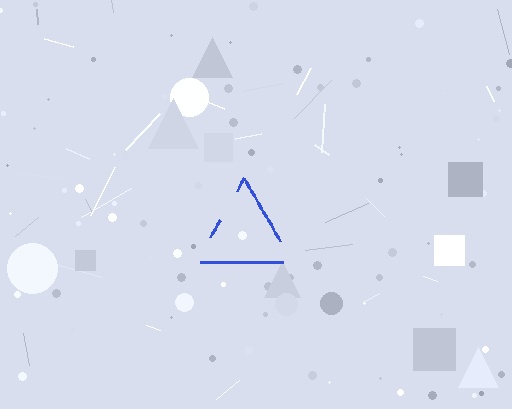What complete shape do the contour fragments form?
The contour fragments form a triangle.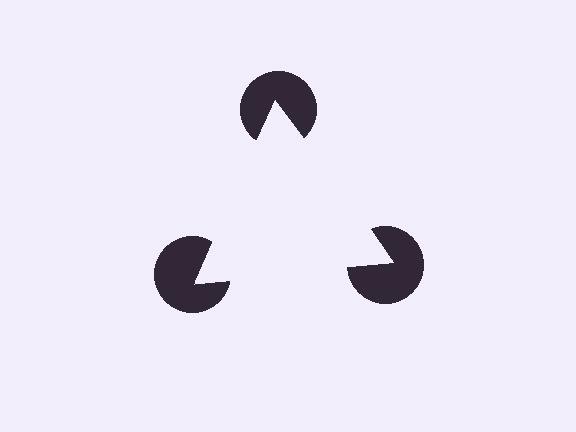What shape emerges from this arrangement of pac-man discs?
An illusory triangle — its edges are inferred from the aligned wedge cuts in the pac-man discs, not physically drawn.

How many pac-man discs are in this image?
There are 3 — one at each vertex of the illusory triangle.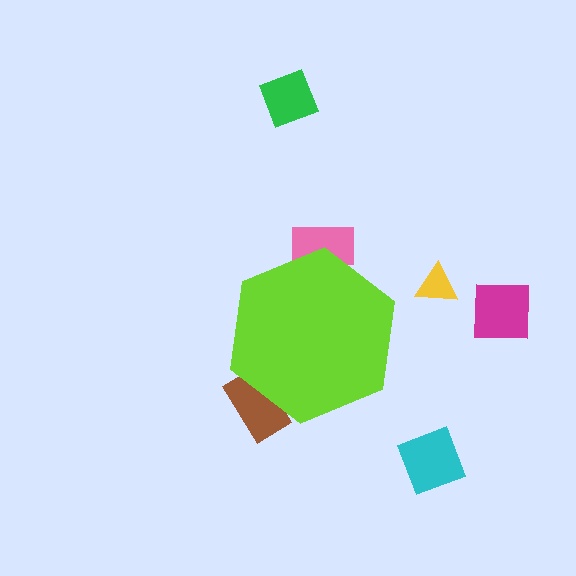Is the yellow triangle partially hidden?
No, the yellow triangle is fully visible.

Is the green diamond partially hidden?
No, the green diamond is fully visible.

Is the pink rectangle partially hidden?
Yes, the pink rectangle is partially hidden behind the lime hexagon.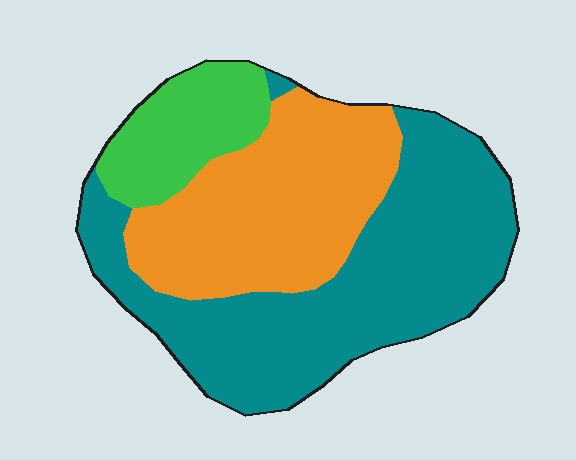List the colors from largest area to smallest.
From largest to smallest: teal, orange, green.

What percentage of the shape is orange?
Orange takes up about one third (1/3) of the shape.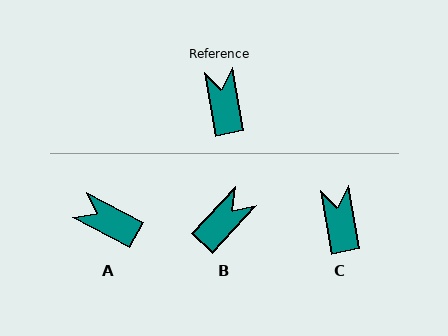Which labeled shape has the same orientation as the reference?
C.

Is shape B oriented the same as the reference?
No, it is off by about 53 degrees.